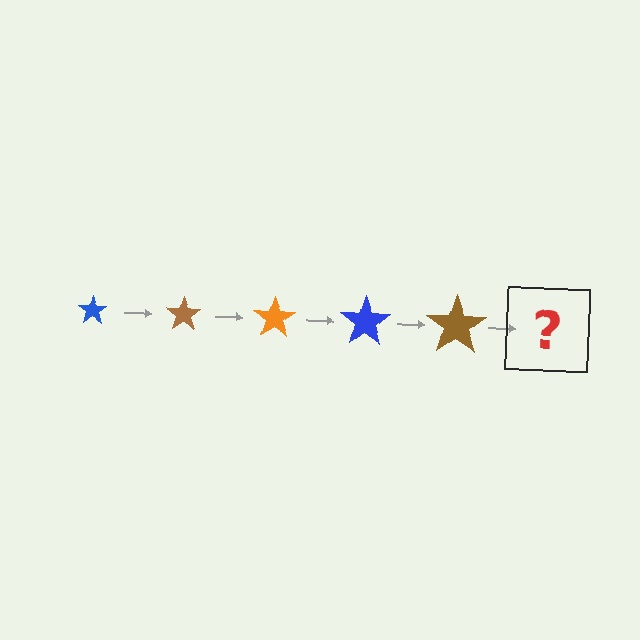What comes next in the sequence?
The next element should be an orange star, larger than the previous one.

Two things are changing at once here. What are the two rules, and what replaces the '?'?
The two rules are that the star grows larger each step and the color cycles through blue, brown, and orange. The '?' should be an orange star, larger than the previous one.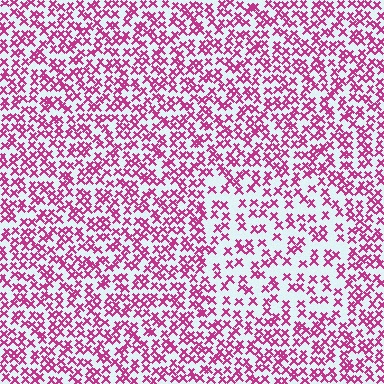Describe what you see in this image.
The image contains small magenta elements arranged at two different densities. A rectangle-shaped region is visible where the elements are less densely packed than the surrounding area.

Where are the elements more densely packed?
The elements are more densely packed outside the rectangle boundary.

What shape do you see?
I see a rectangle.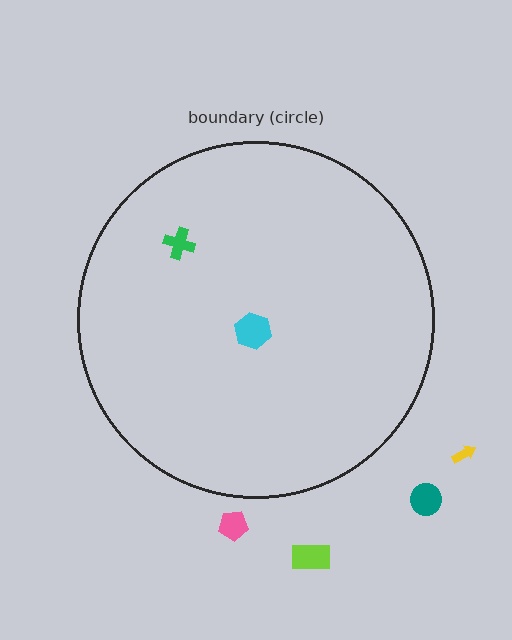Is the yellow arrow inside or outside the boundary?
Outside.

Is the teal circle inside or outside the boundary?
Outside.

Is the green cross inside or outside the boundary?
Inside.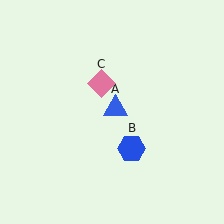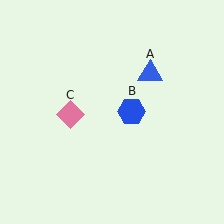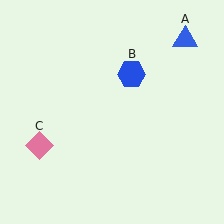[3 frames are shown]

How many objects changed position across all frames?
3 objects changed position: blue triangle (object A), blue hexagon (object B), pink diamond (object C).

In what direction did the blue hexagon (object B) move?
The blue hexagon (object B) moved up.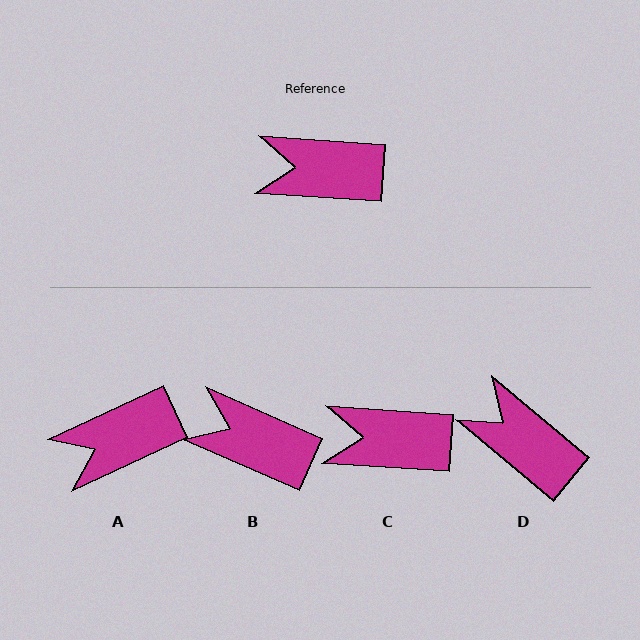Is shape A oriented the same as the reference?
No, it is off by about 29 degrees.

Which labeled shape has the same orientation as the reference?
C.